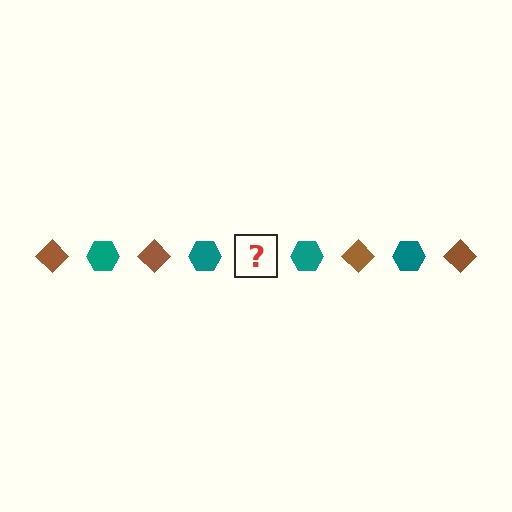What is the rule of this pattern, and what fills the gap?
The rule is that the pattern alternates between brown diamond and teal hexagon. The gap should be filled with a brown diamond.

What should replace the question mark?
The question mark should be replaced with a brown diamond.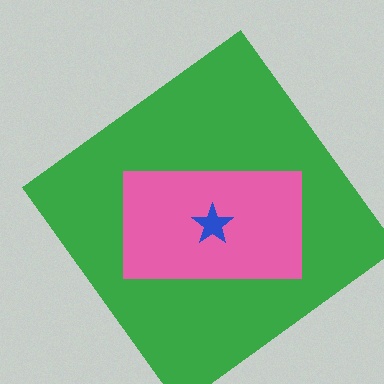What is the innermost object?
The blue star.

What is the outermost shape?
The green diamond.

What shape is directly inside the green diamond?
The pink rectangle.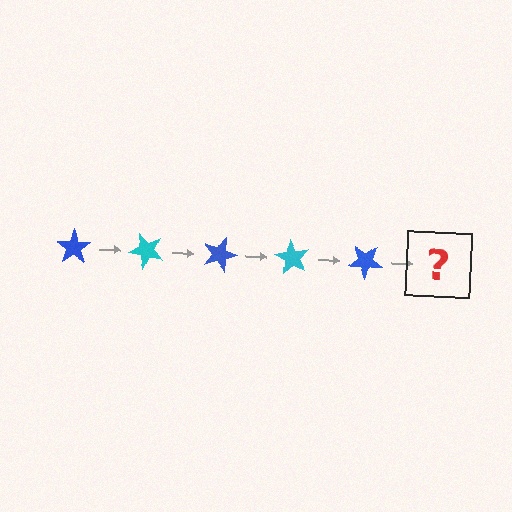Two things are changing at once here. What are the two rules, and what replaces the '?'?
The two rules are that it rotates 45 degrees each step and the color cycles through blue and cyan. The '?' should be a cyan star, rotated 225 degrees from the start.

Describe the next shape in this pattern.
It should be a cyan star, rotated 225 degrees from the start.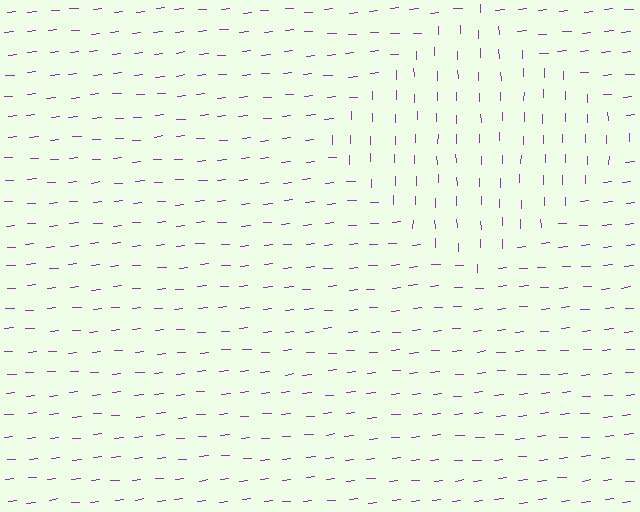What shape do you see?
I see a diamond.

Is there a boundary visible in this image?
Yes, there is a texture boundary formed by a change in line orientation.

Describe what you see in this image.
The image is filled with small purple line segments. A diamond region in the image has lines oriented differently from the surrounding lines, creating a visible texture boundary.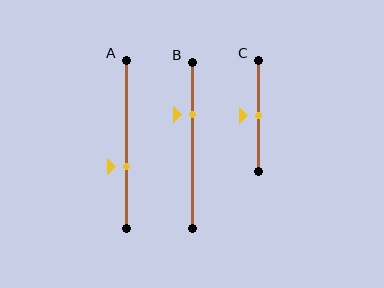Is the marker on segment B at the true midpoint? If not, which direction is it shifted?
No, the marker on segment B is shifted upward by about 19% of the segment length.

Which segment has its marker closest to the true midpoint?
Segment C has its marker closest to the true midpoint.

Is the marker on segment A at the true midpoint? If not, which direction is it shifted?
No, the marker on segment A is shifted downward by about 13% of the segment length.